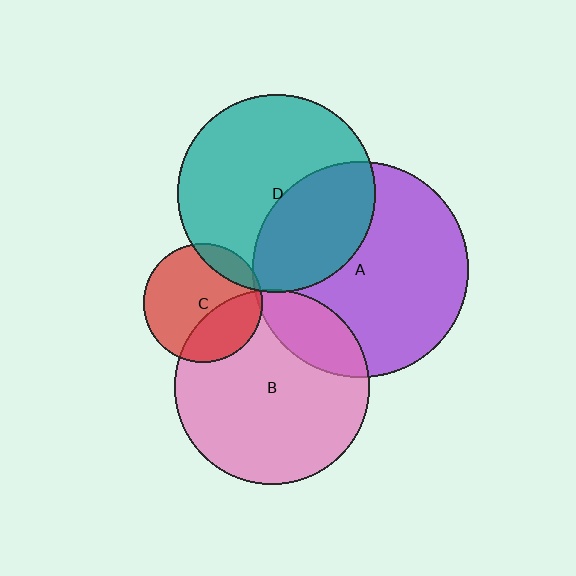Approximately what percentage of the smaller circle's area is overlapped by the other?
Approximately 5%.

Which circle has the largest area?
Circle A (purple).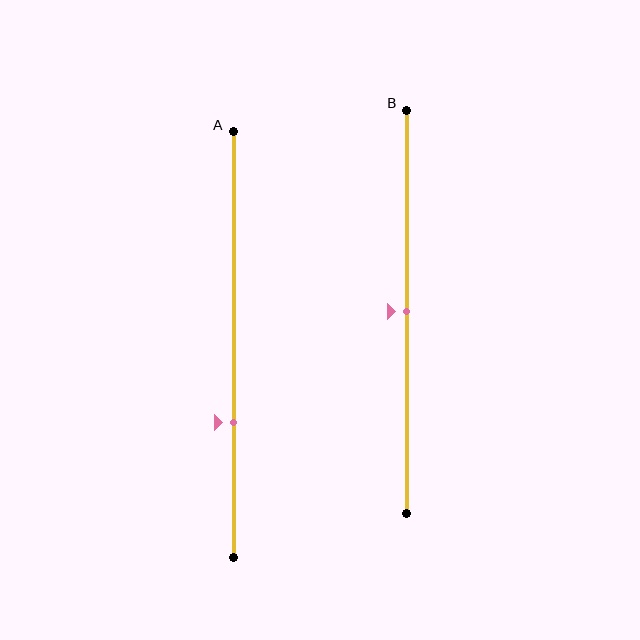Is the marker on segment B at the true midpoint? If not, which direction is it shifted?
Yes, the marker on segment B is at the true midpoint.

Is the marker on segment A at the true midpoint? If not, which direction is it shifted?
No, the marker on segment A is shifted downward by about 18% of the segment length.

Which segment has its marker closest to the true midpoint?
Segment B has its marker closest to the true midpoint.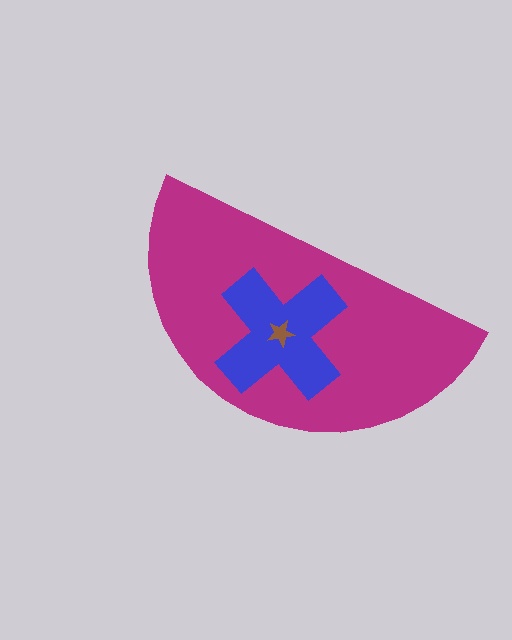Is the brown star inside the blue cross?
Yes.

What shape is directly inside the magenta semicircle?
The blue cross.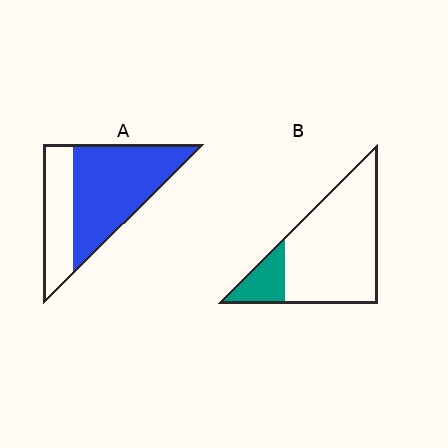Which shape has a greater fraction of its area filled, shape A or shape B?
Shape A.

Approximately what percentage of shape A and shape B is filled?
A is approximately 65% and B is approximately 20%.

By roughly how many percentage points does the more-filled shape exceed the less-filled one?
By roughly 50 percentage points (A over B).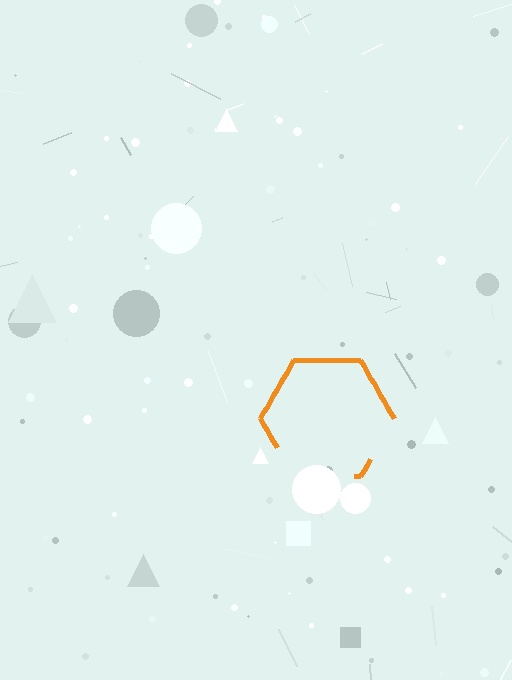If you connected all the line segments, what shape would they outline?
They would outline a hexagon.